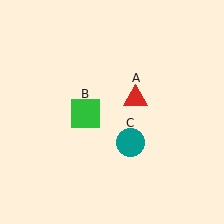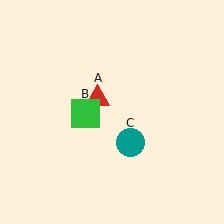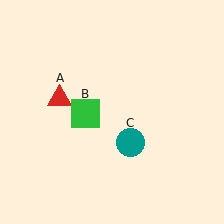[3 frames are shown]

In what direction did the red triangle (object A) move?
The red triangle (object A) moved left.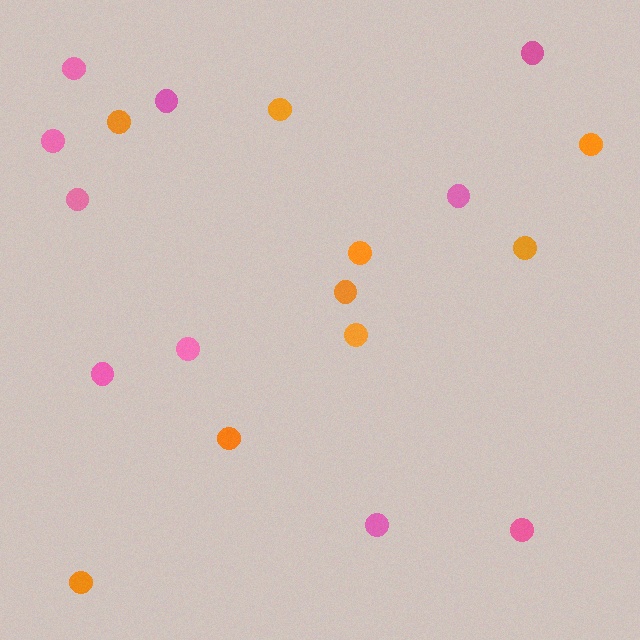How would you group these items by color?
There are 2 groups: one group of orange circles (9) and one group of pink circles (10).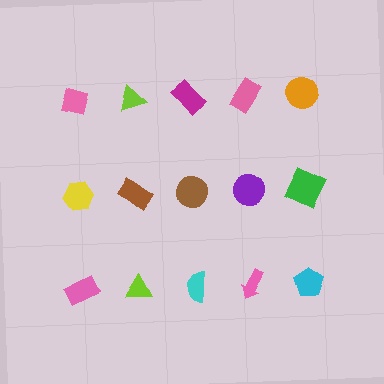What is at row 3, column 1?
A pink rectangle.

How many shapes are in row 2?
5 shapes.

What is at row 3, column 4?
A pink arrow.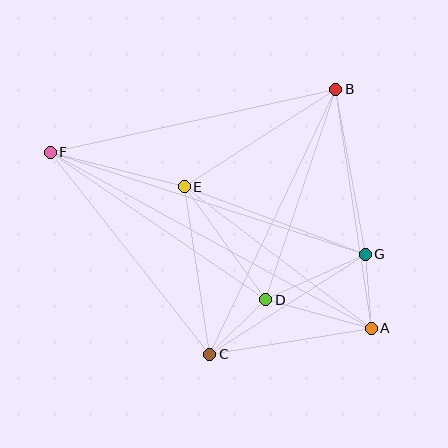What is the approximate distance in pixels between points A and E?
The distance between A and E is approximately 235 pixels.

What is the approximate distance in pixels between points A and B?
The distance between A and B is approximately 241 pixels.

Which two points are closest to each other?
Points A and G are closest to each other.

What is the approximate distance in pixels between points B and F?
The distance between B and F is approximately 292 pixels.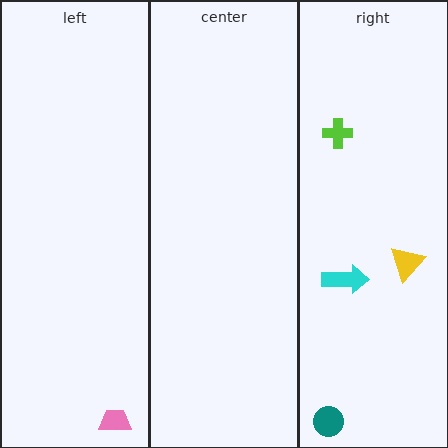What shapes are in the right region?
The cyan arrow, the teal circle, the yellow triangle, the lime cross.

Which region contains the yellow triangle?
The right region.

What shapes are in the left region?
The pink trapezoid.